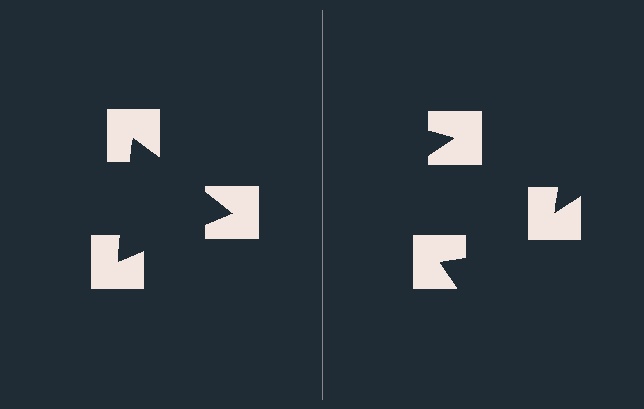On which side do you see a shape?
An illusory triangle appears on the left side. On the right side the wedge cuts are rotated, so no coherent shape forms.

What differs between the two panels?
The notched squares are positioned identically on both sides; only the wedge orientations differ. On the left they align to a triangle; on the right they are misaligned.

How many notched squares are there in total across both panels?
6 — 3 on each side.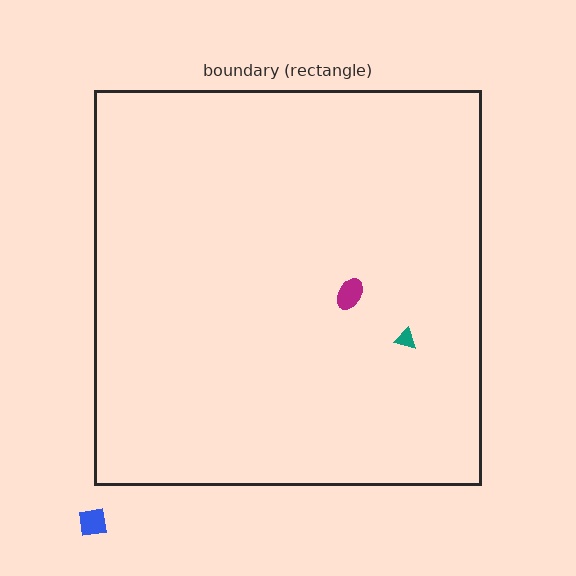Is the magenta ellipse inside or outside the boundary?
Inside.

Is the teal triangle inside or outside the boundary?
Inside.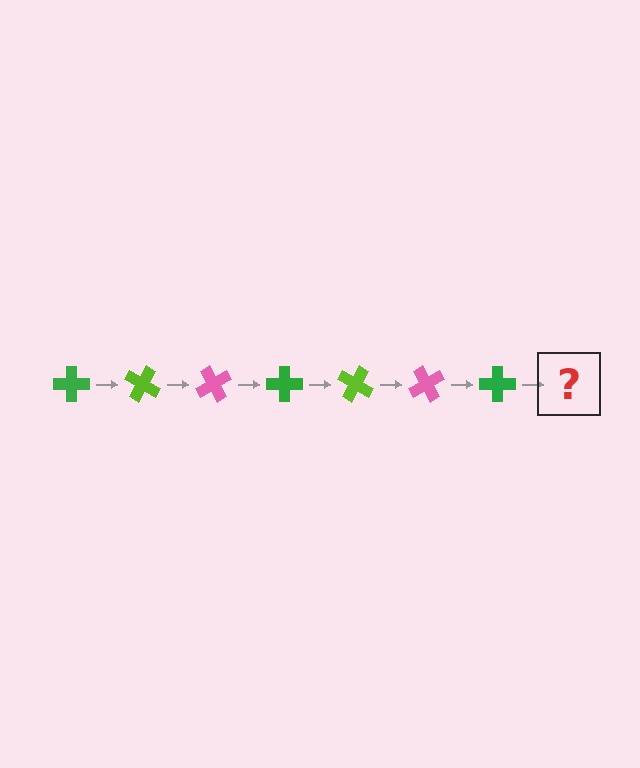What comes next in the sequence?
The next element should be a lime cross, rotated 210 degrees from the start.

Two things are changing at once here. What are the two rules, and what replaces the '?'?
The two rules are that it rotates 30 degrees each step and the color cycles through green, lime, and pink. The '?' should be a lime cross, rotated 210 degrees from the start.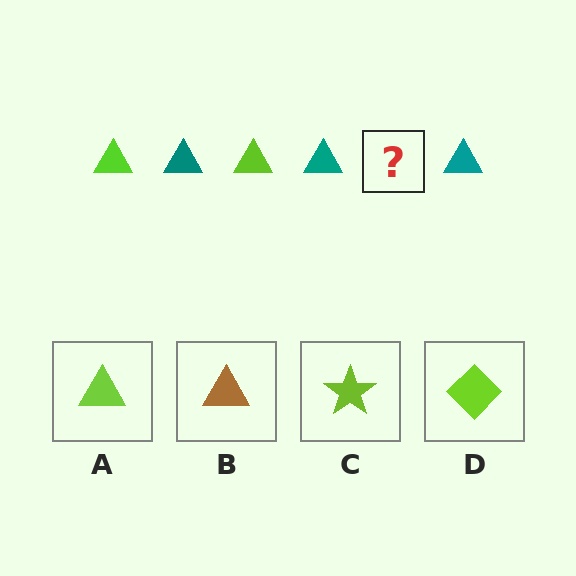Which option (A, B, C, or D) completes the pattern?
A.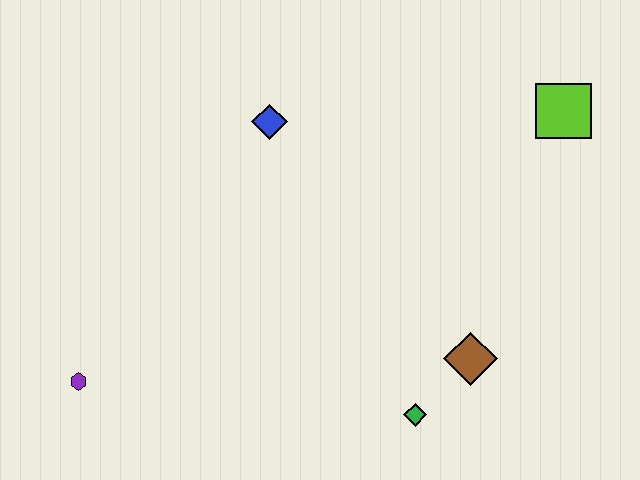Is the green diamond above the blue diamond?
No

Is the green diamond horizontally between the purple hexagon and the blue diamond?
No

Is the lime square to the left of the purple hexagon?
No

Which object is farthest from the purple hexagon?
The lime square is farthest from the purple hexagon.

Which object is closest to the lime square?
The brown diamond is closest to the lime square.